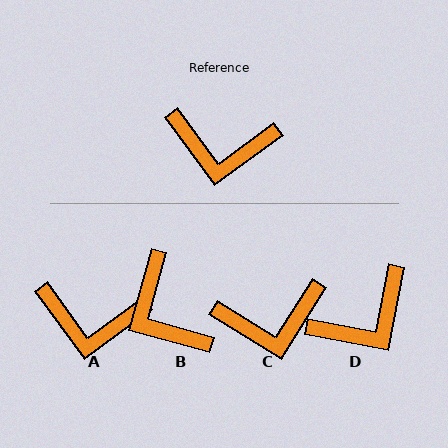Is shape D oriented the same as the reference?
No, it is off by about 43 degrees.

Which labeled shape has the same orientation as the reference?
A.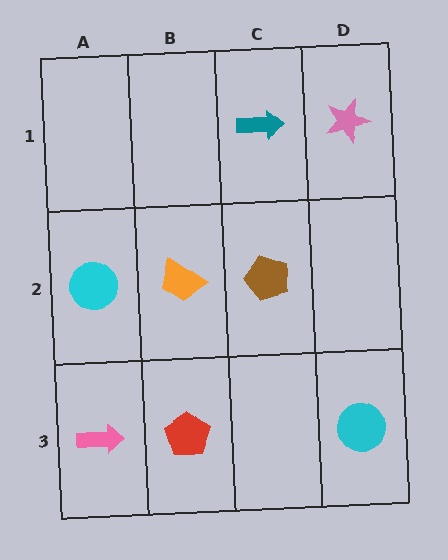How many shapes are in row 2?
3 shapes.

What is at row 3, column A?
A pink arrow.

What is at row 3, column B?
A red pentagon.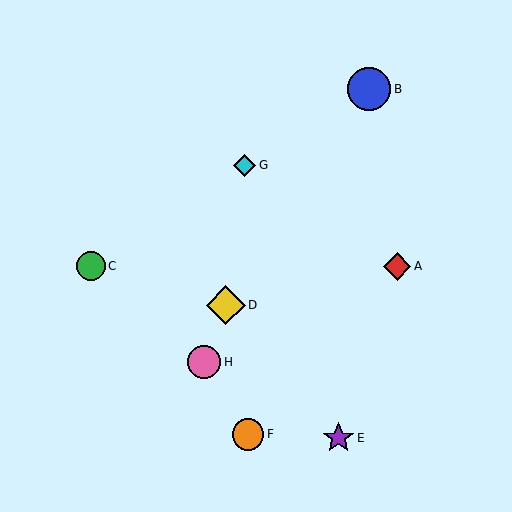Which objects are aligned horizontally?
Objects A, C are aligned horizontally.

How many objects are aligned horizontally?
2 objects (A, C) are aligned horizontally.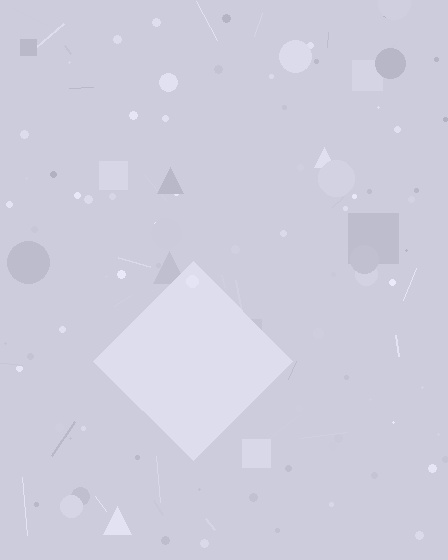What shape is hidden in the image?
A diamond is hidden in the image.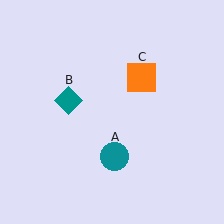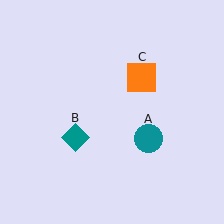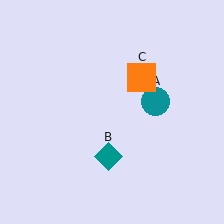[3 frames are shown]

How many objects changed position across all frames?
2 objects changed position: teal circle (object A), teal diamond (object B).